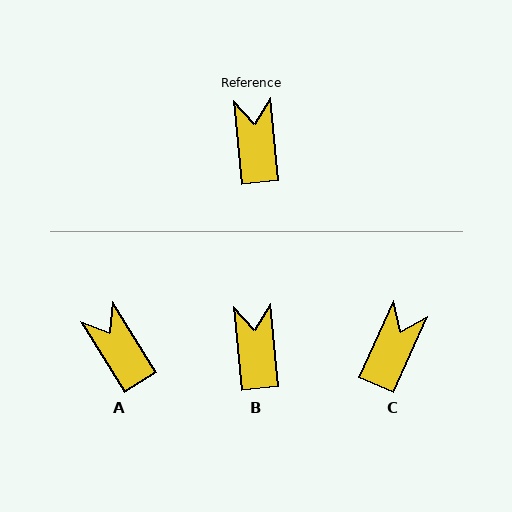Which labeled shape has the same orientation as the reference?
B.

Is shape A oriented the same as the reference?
No, it is off by about 26 degrees.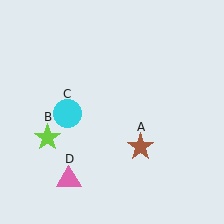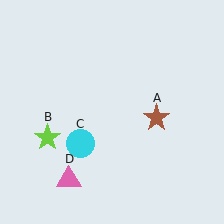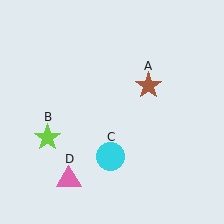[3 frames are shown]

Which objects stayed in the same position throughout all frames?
Lime star (object B) and pink triangle (object D) remained stationary.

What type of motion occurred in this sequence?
The brown star (object A), cyan circle (object C) rotated counterclockwise around the center of the scene.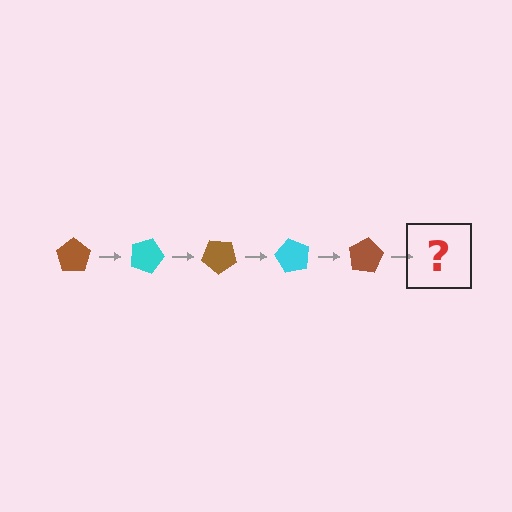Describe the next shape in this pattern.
It should be a cyan pentagon, rotated 100 degrees from the start.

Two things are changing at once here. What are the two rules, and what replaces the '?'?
The two rules are that it rotates 20 degrees each step and the color cycles through brown and cyan. The '?' should be a cyan pentagon, rotated 100 degrees from the start.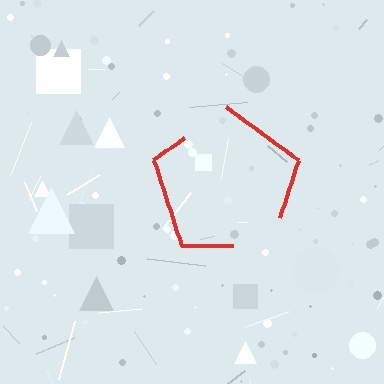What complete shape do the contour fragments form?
The contour fragments form a pentagon.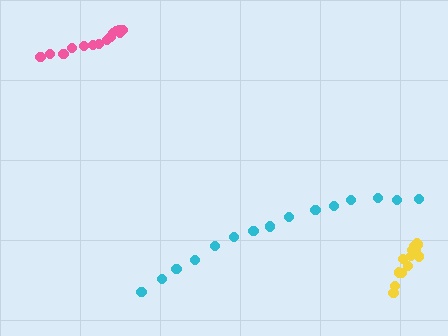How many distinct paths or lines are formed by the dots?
There are 3 distinct paths.